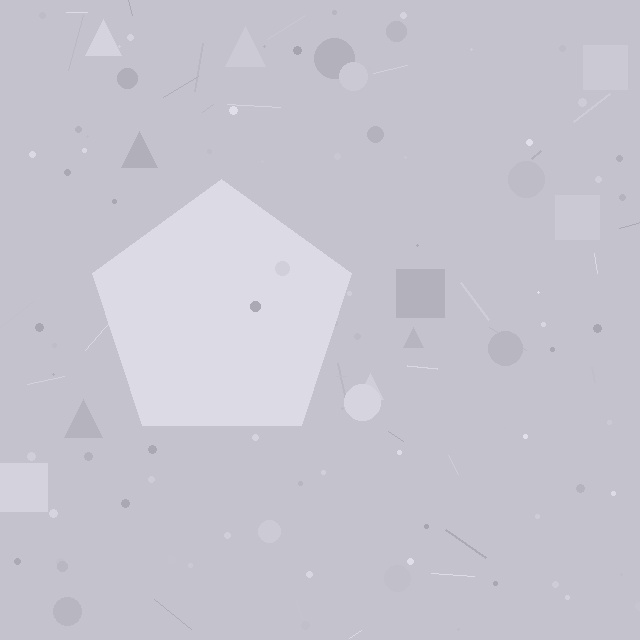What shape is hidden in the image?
A pentagon is hidden in the image.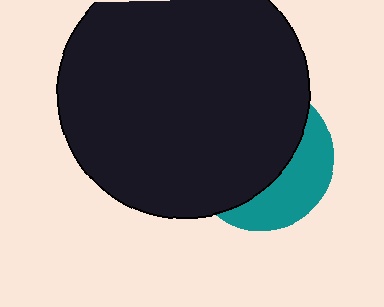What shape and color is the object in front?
The object in front is a black circle.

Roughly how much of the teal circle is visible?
A small part of it is visible (roughly 34%).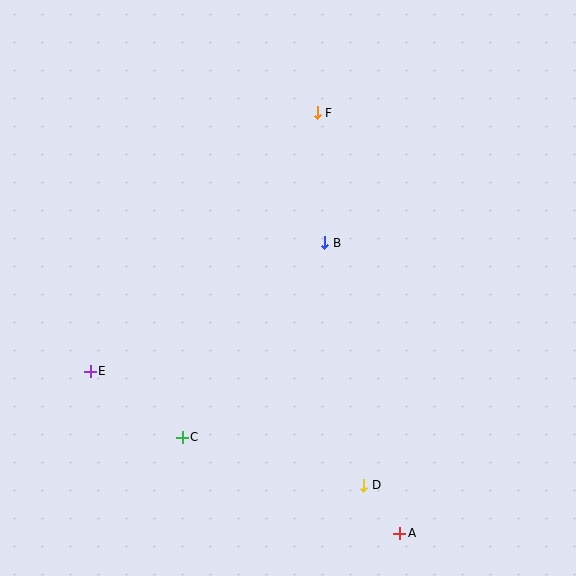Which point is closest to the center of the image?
Point B at (325, 243) is closest to the center.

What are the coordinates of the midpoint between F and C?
The midpoint between F and C is at (250, 275).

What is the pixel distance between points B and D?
The distance between B and D is 245 pixels.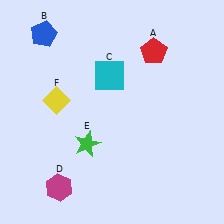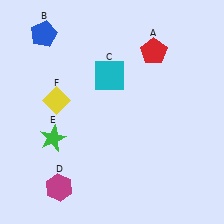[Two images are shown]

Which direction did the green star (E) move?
The green star (E) moved left.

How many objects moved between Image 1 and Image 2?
1 object moved between the two images.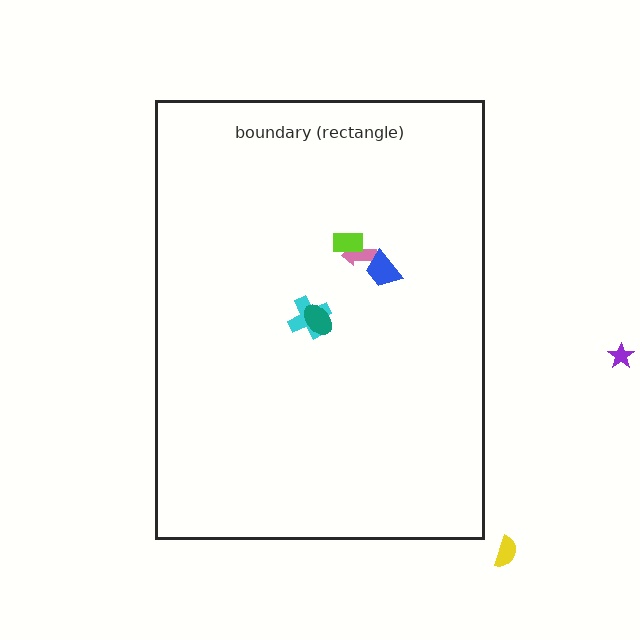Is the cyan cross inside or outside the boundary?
Inside.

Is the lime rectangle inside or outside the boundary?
Inside.